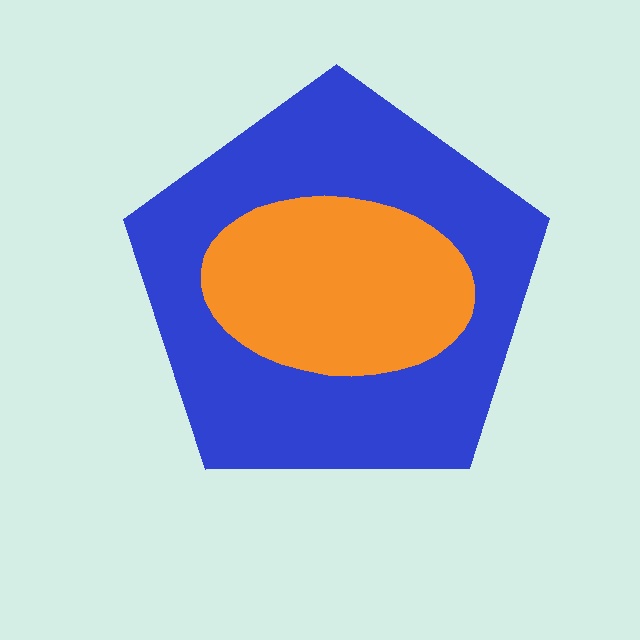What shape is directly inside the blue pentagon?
The orange ellipse.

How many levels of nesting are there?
2.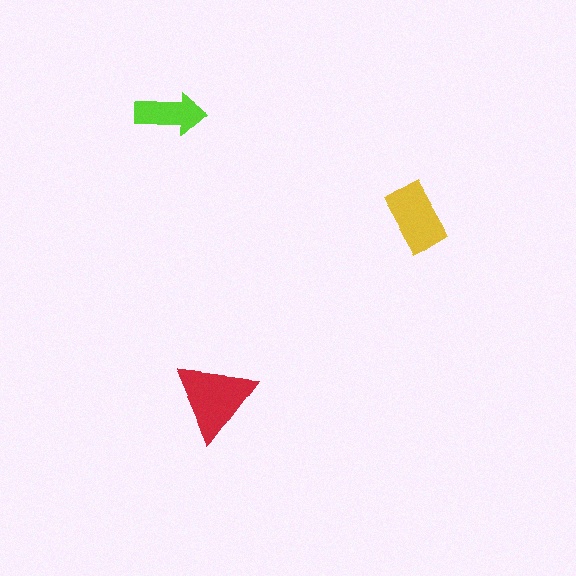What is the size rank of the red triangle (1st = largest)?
1st.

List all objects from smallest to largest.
The lime arrow, the yellow rectangle, the red triangle.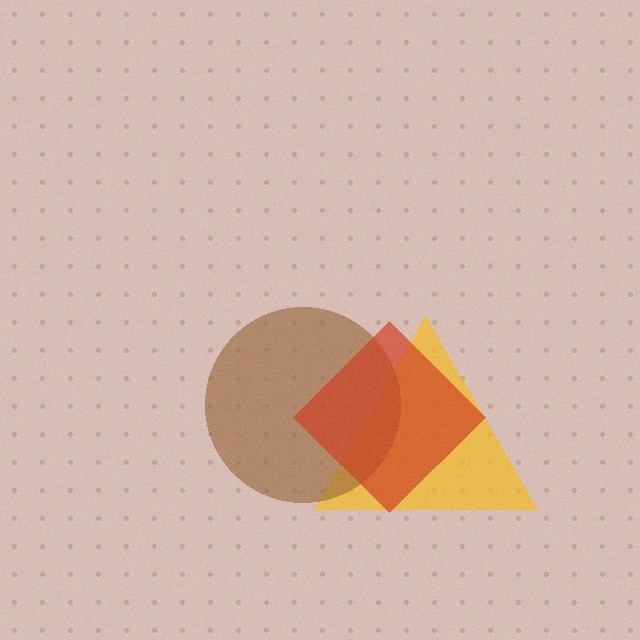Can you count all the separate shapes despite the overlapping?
Yes, there are 3 separate shapes.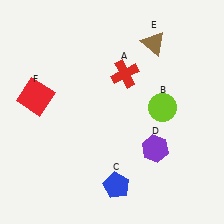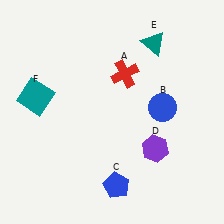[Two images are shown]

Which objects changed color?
B changed from lime to blue. E changed from brown to teal. F changed from red to teal.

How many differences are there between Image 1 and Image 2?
There are 3 differences between the two images.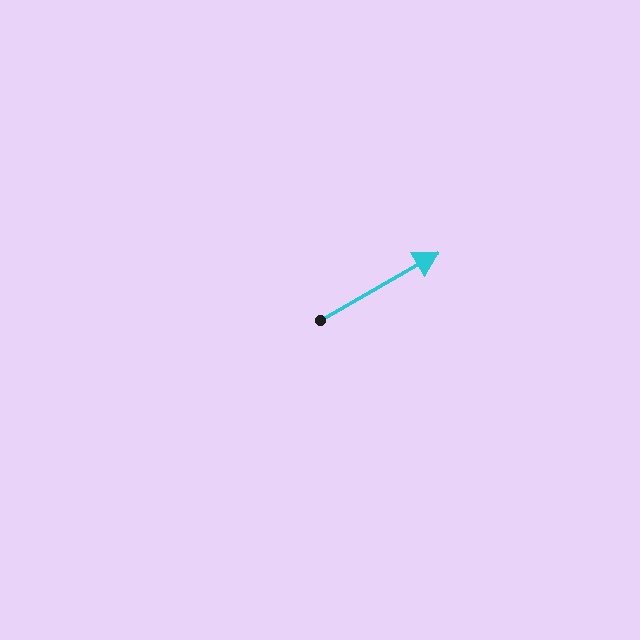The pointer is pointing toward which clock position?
Roughly 2 o'clock.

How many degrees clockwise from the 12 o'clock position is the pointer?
Approximately 60 degrees.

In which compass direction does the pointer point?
Northeast.